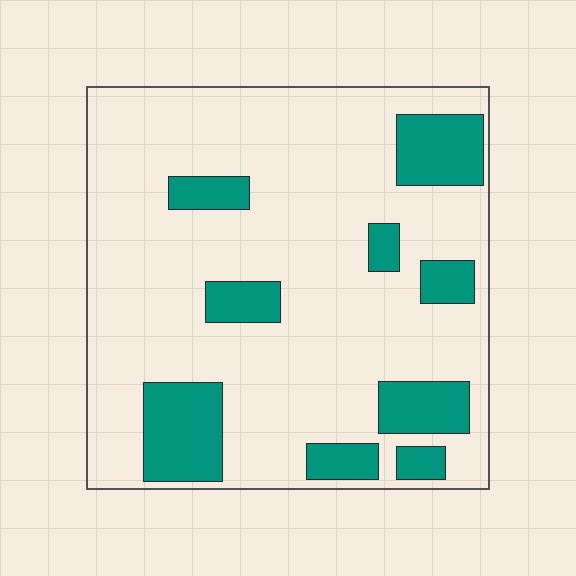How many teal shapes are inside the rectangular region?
9.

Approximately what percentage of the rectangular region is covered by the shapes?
Approximately 20%.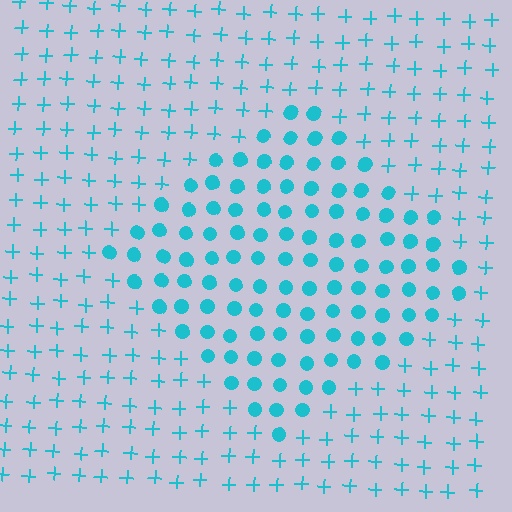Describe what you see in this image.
The image is filled with small cyan elements arranged in a uniform grid. A diamond-shaped region contains circles, while the surrounding area contains plus signs. The boundary is defined purely by the change in element shape.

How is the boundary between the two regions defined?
The boundary is defined by a change in element shape: circles inside vs. plus signs outside. All elements share the same color and spacing.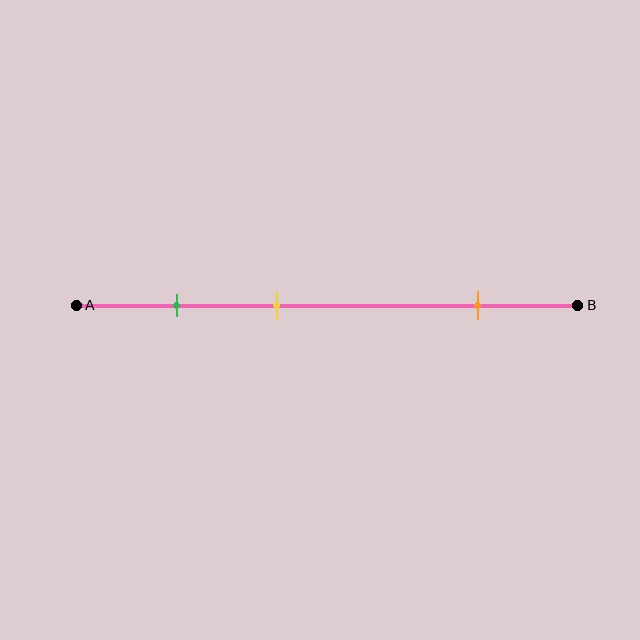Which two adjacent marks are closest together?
The green and yellow marks are the closest adjacent pair.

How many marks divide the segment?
There are 3 marks dividing the segment.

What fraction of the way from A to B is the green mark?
The green mark is approximately 20% (0.2) of the way from A to B.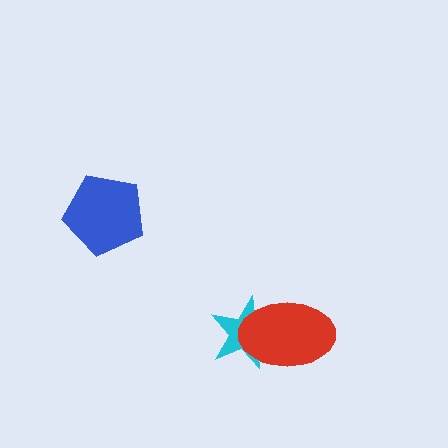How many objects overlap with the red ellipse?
1 object overlaps with the red ellipse.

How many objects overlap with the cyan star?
1 object overlaps with the cyan star.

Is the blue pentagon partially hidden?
No, no other shape covers it.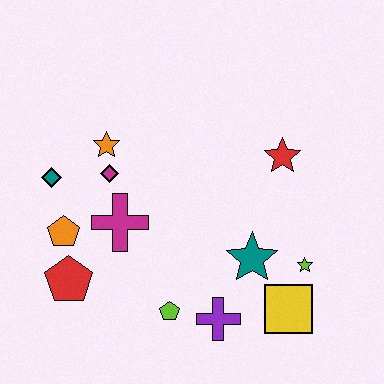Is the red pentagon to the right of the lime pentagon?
No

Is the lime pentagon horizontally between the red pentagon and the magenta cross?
No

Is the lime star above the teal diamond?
No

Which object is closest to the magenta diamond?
The orange star is closest to the magenta diamond.